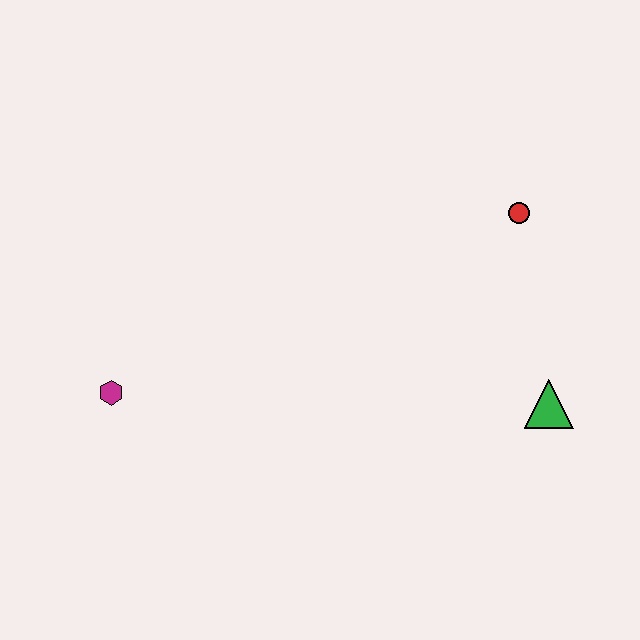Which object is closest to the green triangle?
The red circle is closest to the green triangle.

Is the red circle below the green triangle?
No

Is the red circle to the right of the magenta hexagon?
Yes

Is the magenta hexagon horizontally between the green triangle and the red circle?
No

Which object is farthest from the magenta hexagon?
The red circle is farthest from the magenta hexagon.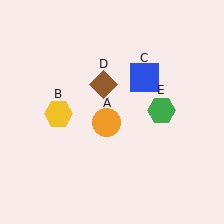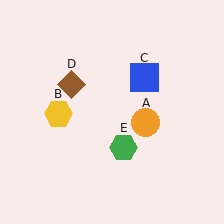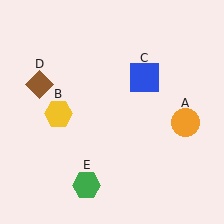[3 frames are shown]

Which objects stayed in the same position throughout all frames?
Yellow hexagon (object B) and blue square (object C) remained stationary.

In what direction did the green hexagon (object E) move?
The green hexagon (object E) moved down and to the left.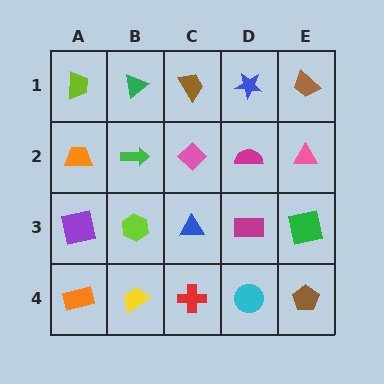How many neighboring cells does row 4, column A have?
2.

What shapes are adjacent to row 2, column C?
A brown trapezoid (row 1, column C), a blue triangle (row 3, column C), a green arrow (row 2, column B), a magenta semicircle (row 2, column D).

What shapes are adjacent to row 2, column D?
A blue star (row 1, column D), a magenta rectangle (row 3, column D), a pink diamond (row 2, column C), a pink triangle (row 2, column E).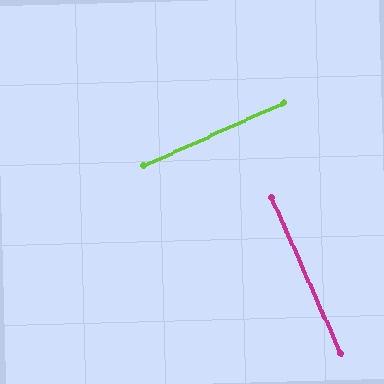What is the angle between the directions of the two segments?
Approximately 90 degrees.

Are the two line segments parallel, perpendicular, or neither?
Perpendicular — they meet at approximately 90°.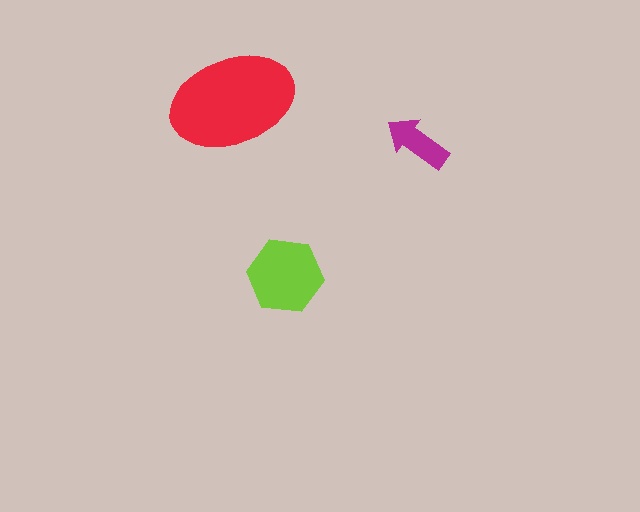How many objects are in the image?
There are 3 objects in the image.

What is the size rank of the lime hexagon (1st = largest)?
2nd.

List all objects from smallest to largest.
The magenta arrow, the lime hexagon, the red ellipse.